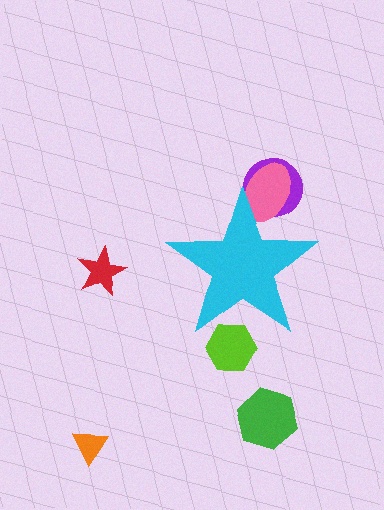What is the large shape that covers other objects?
A cyan star.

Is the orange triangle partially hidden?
No, the orange triangle is fully visible.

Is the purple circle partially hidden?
Yes, the purple circle is partially hidden behind the cyan star.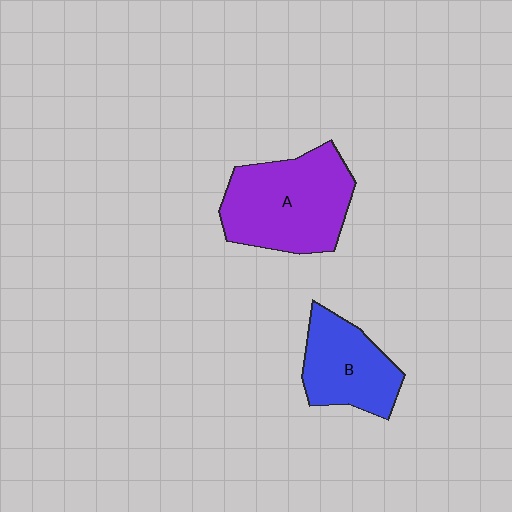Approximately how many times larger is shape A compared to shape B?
Approximately 1.5 times.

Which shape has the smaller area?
Shape B (blue).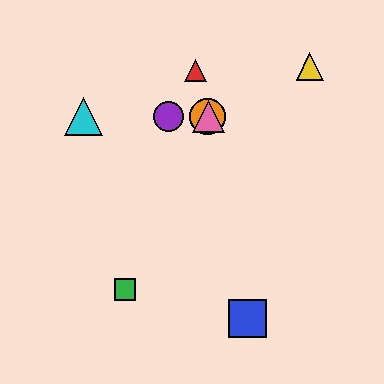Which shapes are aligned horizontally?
The purple circle, the orange circle, the cyan triangle, the pink triangle are aligned horizontally.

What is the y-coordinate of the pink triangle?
The pink triangle is at y≈117.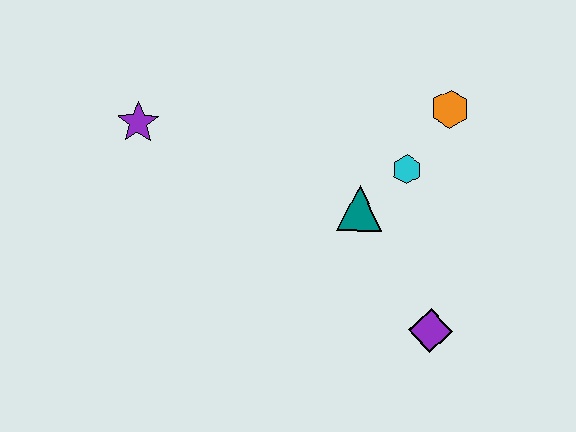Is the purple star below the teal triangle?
No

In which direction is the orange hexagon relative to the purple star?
The orange hexagon is to the right of the purple star.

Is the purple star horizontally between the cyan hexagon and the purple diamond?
No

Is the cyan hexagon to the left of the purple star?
No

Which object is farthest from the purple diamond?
The purple star is farthest from the purple diamond.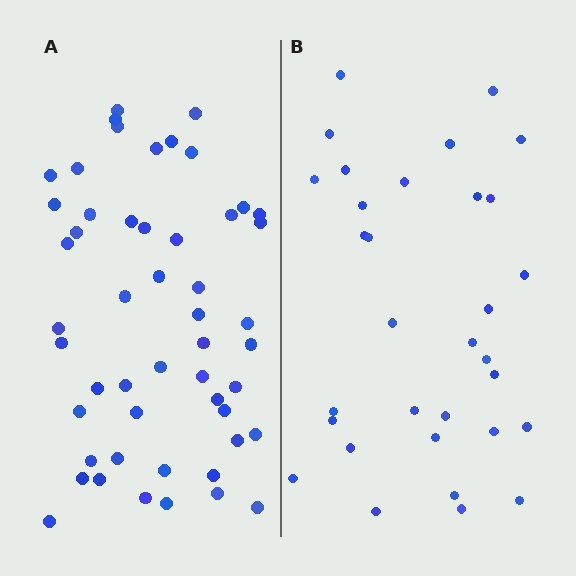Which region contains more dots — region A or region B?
Region A (the left region) has more dots.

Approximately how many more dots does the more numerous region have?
Region A has approximately 20 more dots than region B.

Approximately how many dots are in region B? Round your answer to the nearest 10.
About 30 dots. (The exact count is 32, which rounds to 30.)